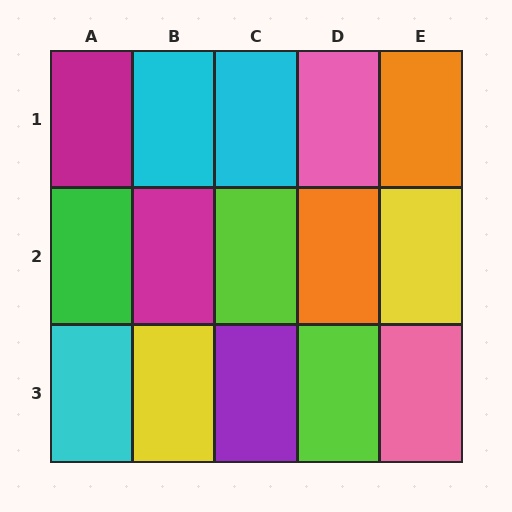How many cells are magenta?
2 cells are magenta.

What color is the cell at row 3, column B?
Yellow.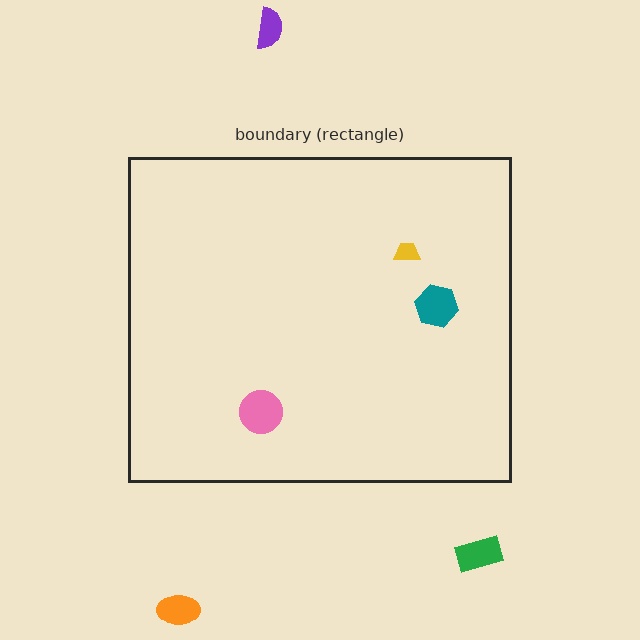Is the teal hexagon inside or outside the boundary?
Inside.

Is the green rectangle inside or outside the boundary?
Outside.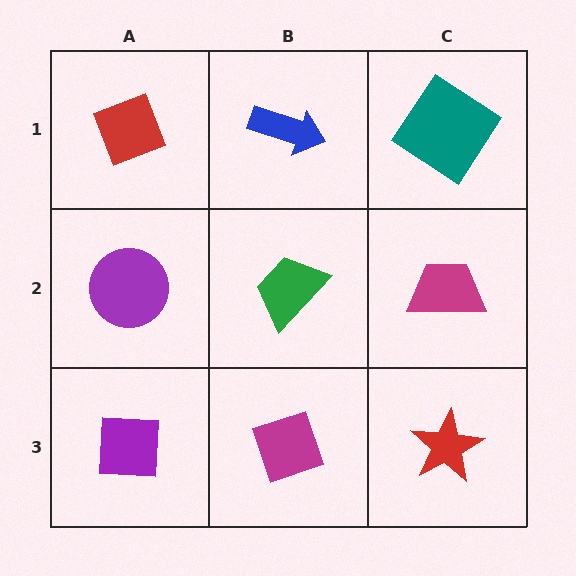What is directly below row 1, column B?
A green trapezoid.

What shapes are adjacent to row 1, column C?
A magenta trapezoid (row 2, column C), a blue arrow (row 1, column B).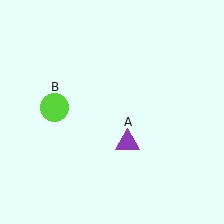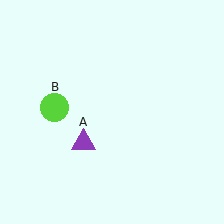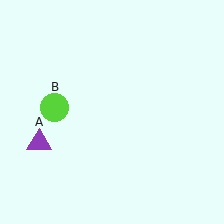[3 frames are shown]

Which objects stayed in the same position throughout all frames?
Lime circle (object B) remained stationary.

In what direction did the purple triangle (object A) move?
The purple triangle (object A) moved left.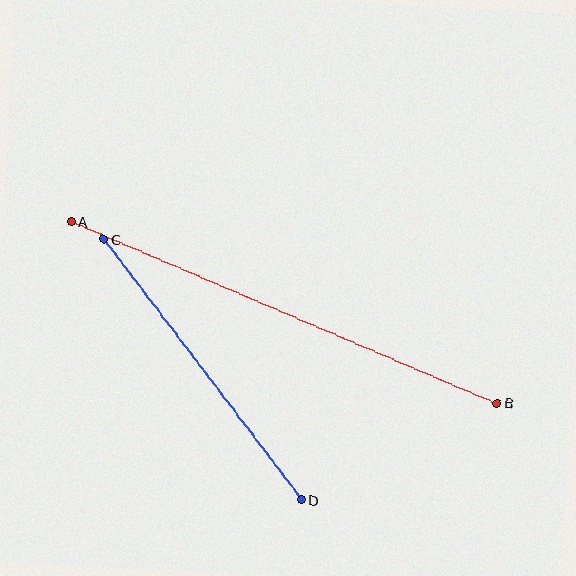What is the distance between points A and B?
The distance is approximately 463 pixels.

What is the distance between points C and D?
The distance is approximately 327 pixels.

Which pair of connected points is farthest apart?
Points A and B are farthest apart.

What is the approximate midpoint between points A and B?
The midpoint is at approximately (284, 313) pixels.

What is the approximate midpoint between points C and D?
The midpoint is at approximately (203, 369) pixels.